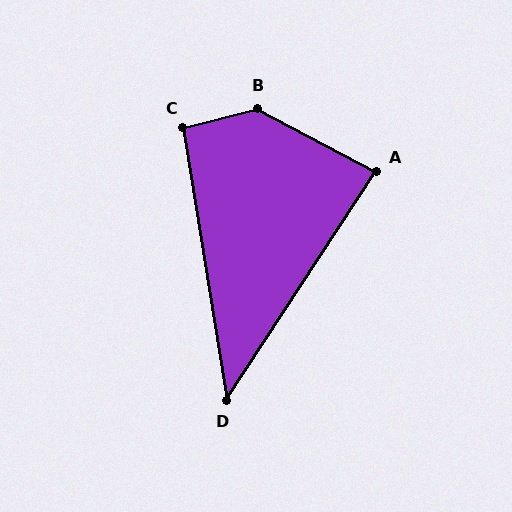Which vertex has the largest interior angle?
B, at approximately 138 degrees.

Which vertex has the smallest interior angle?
D, at approximately 42 degrees.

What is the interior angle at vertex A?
Approximately 85 degrees (acute).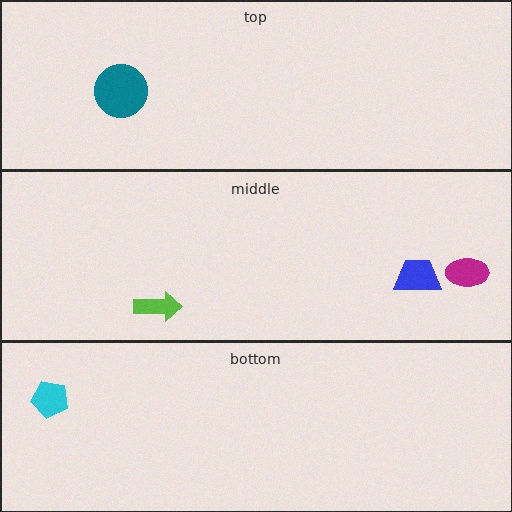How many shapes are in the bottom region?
1.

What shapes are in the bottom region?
The cyan pentagon.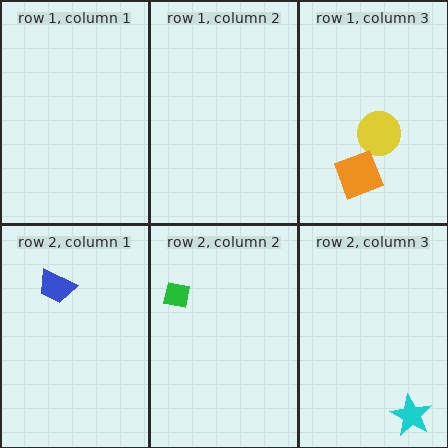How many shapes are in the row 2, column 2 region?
1.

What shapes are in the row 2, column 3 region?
The cyan star.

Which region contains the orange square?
The row 1, column 3 region.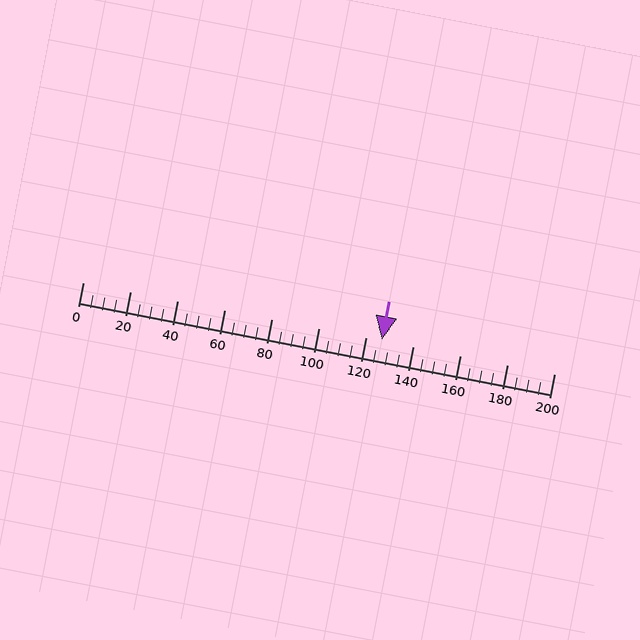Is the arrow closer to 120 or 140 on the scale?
The arrow is closer to 120.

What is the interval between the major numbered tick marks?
The major tick marks are spaced 20 units apart.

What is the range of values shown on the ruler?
The ruler shows values from 0 to 200.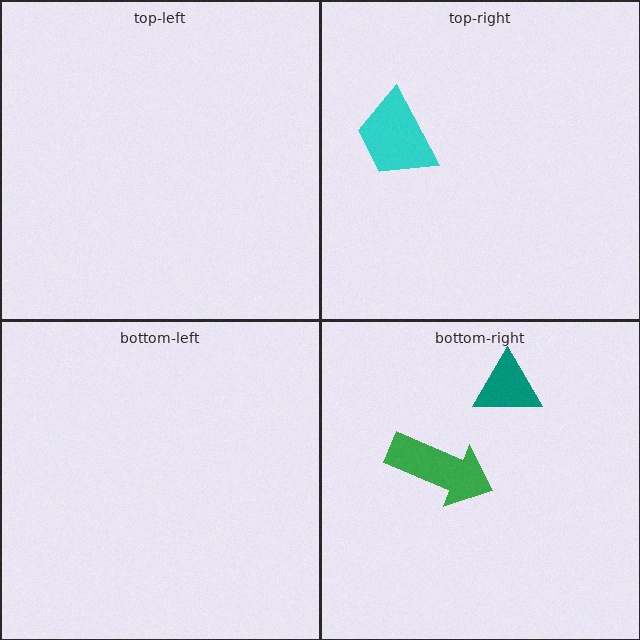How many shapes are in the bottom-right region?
2.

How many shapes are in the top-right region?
1.